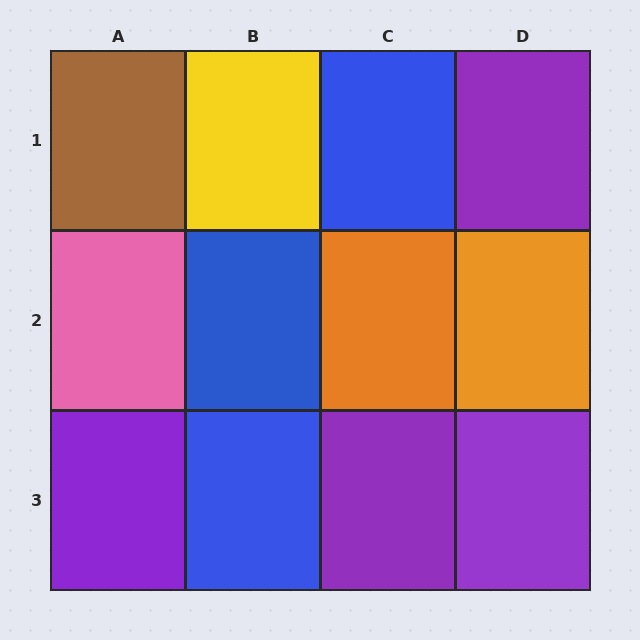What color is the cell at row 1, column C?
Blue.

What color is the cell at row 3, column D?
Purple.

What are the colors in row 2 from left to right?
Pink, blue, orange, orange.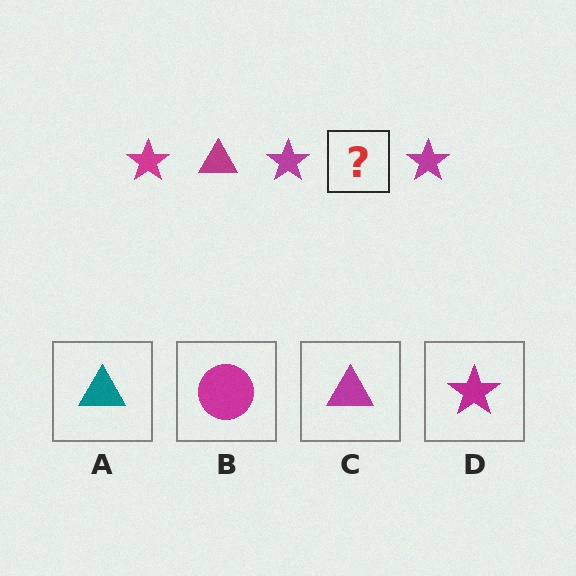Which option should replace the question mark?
Option C.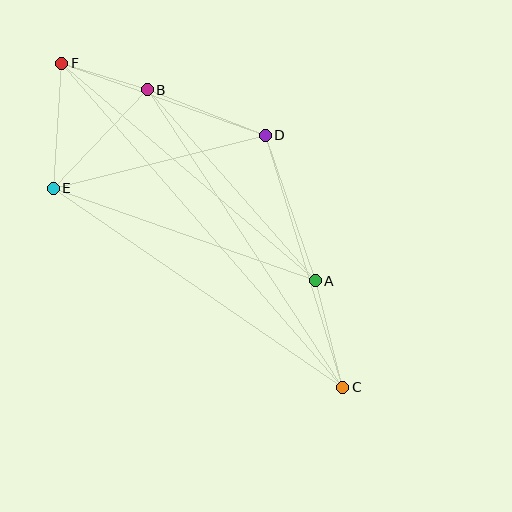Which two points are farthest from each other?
Points C and F are farthest from each other.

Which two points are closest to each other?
Points B and F are closest to each other.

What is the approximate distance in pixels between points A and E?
The distance between A and E is approximately 278 pixels.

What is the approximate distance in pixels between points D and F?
The distance between D and F is approximately 216 pixels.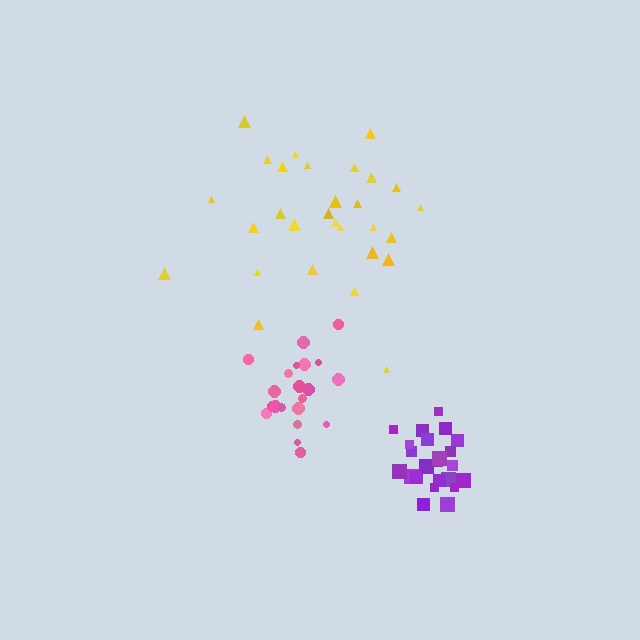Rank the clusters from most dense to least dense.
purple, pink, yellow.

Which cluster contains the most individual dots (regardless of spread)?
Yellow (29).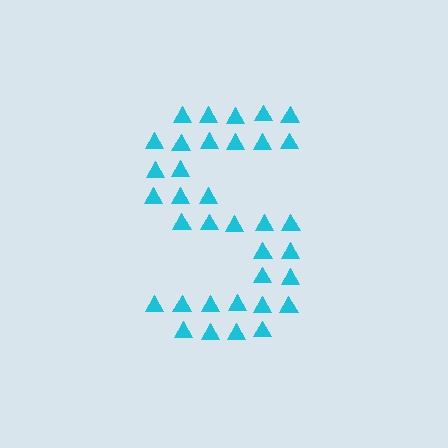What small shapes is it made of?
It is made of small triangles.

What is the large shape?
The large shape is the letter S.